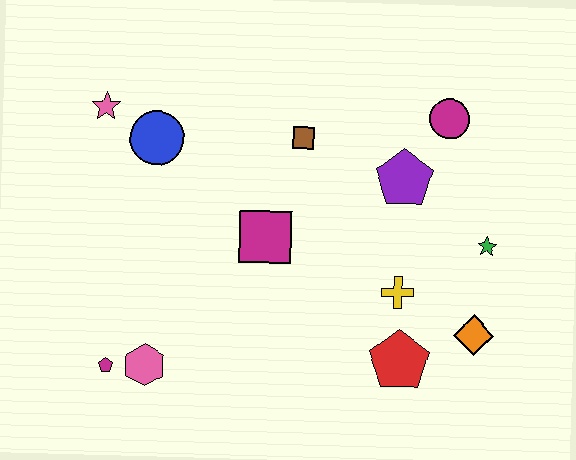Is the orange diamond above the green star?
No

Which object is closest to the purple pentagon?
The magenta circle is closest to the purple pentagon.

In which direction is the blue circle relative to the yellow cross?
The blue circle is to the left of the yellow cross.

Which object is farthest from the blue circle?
The orange diamond is farthest from the blue circle.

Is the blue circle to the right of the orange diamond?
No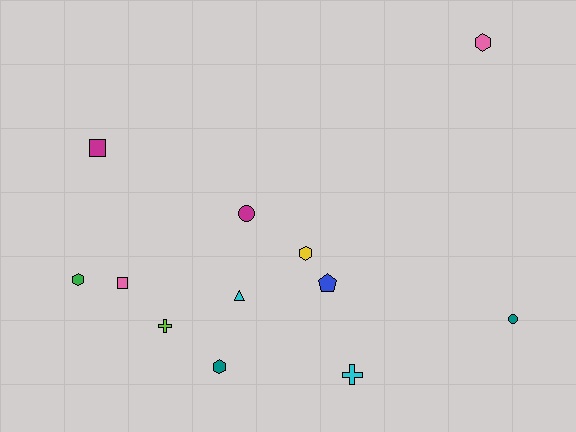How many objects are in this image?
There are 12 objects.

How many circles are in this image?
There are 2 circles.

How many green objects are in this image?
There is 1 green object.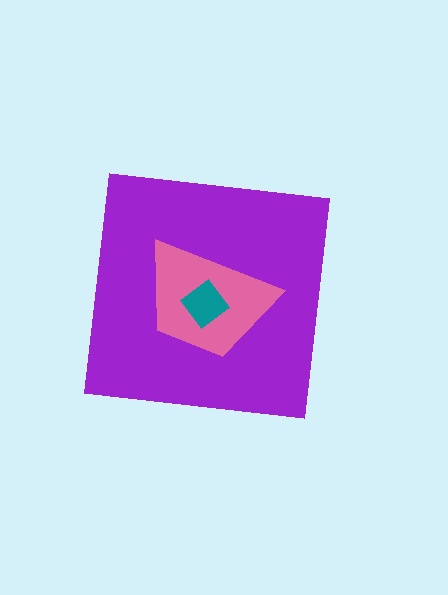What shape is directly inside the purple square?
The pink trapezoid.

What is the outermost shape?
The purple square.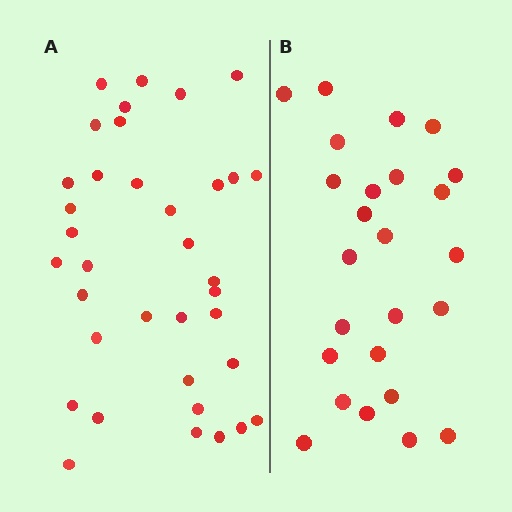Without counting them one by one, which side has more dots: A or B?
Region A (the left region) has more dots.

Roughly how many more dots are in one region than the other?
Region A has roughly 12 or so more dots than region B.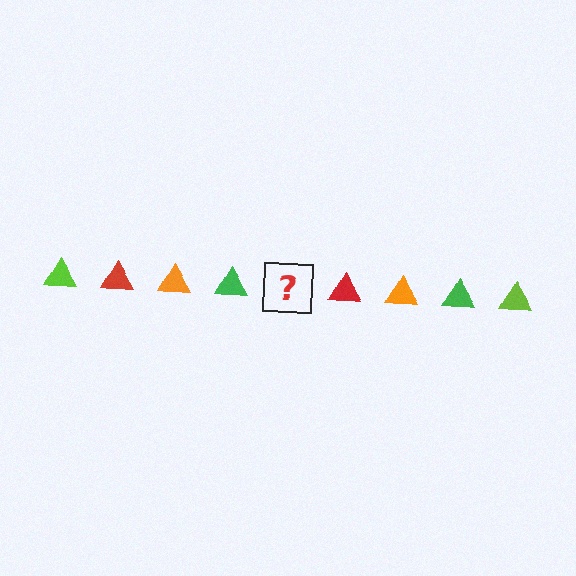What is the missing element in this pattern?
The missing element is a lime triangle.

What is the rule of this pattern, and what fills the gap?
The rule is that the pattern cycles through lime, red, orange, green triangles. The gap should be filled with a lime triangle.